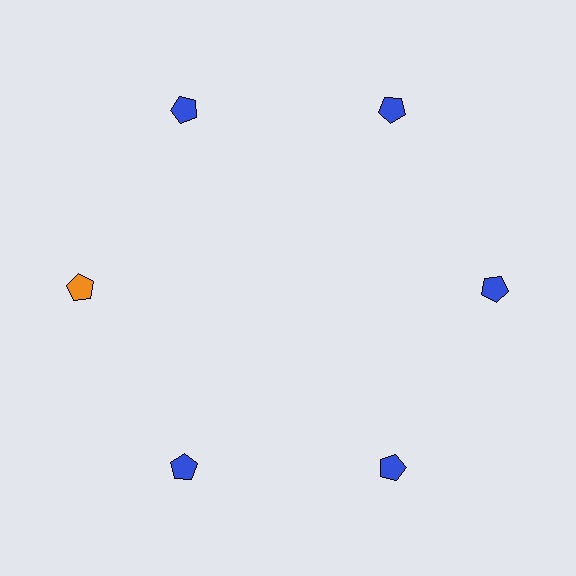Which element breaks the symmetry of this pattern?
The orange pentagon at roughly the 9 o'clock position breaks the symmetry. All other shapes are blue pentagons.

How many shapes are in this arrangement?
There are 6 shapes arranged in a ring pattern.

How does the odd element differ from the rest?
It has a different color: orange instead of blue.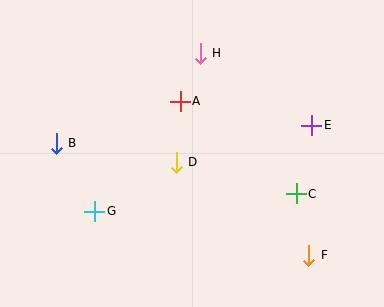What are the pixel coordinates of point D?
Point D is at (176, 162).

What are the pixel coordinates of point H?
Point H is at (200, 53).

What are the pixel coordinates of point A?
Point A is at (180, 101).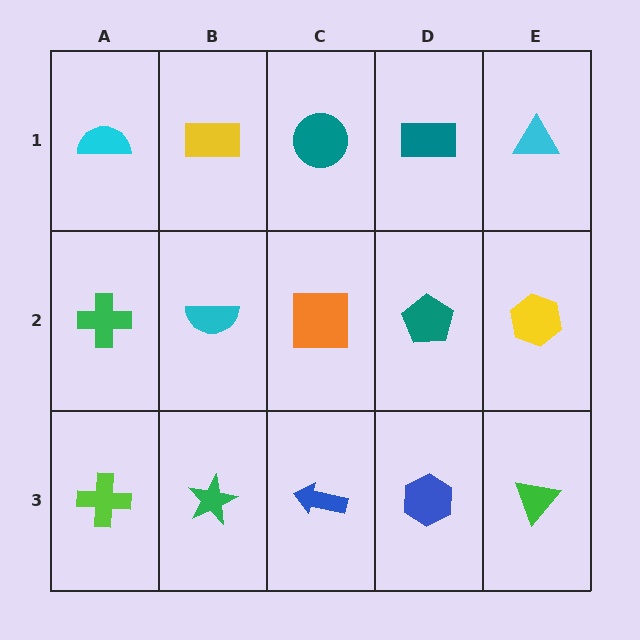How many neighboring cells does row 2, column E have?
3.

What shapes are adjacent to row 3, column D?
A teal pentagon (row 2, column D), a blue arrow (row 3, column C), a green triangle (row 3, column E).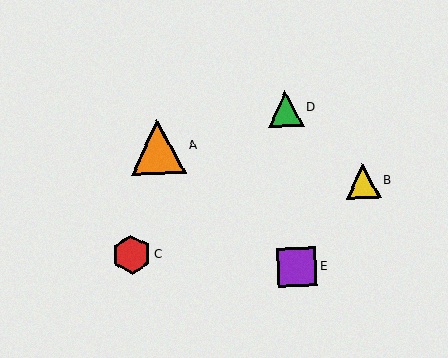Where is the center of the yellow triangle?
The center of the yellow triangle is at (363, 181).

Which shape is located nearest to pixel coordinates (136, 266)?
The red hexagon (labeled C) at (131, 254) is nearest to that location.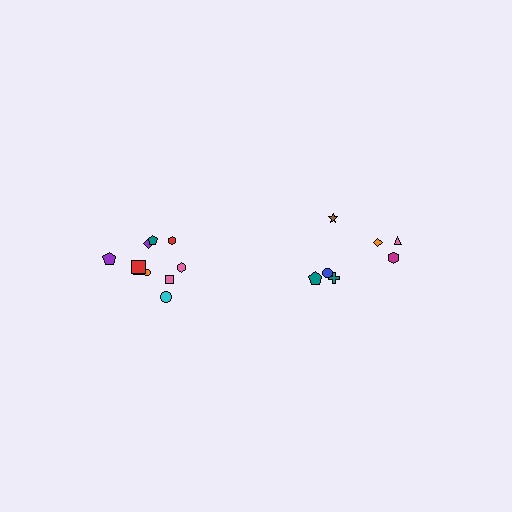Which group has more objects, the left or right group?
The left group.